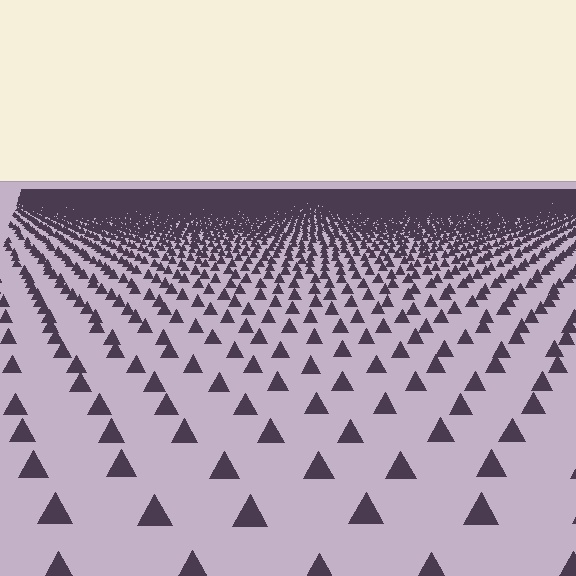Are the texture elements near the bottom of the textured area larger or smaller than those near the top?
Larger. Near the bottom, elements are closer to the viewer and appear at a bigger on-screen size.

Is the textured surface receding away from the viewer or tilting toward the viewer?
The surface is receding away from the viewer. Texture elements get smaller and denser toward the top.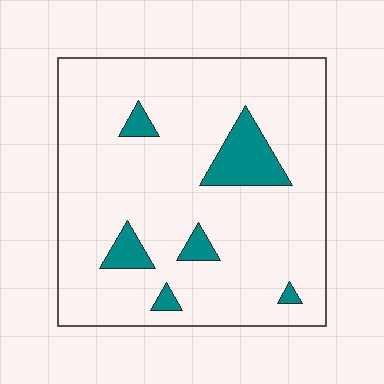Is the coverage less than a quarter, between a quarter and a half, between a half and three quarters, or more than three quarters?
Less than a quarter.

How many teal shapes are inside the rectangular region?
6.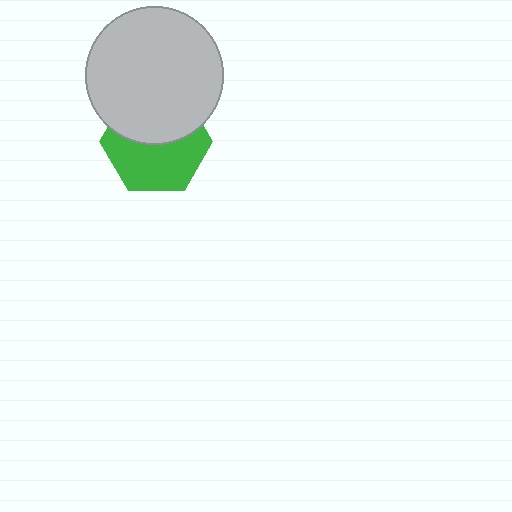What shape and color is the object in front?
The object in front is a light gray circle.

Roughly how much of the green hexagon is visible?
About half of it is visible (roughly 55%).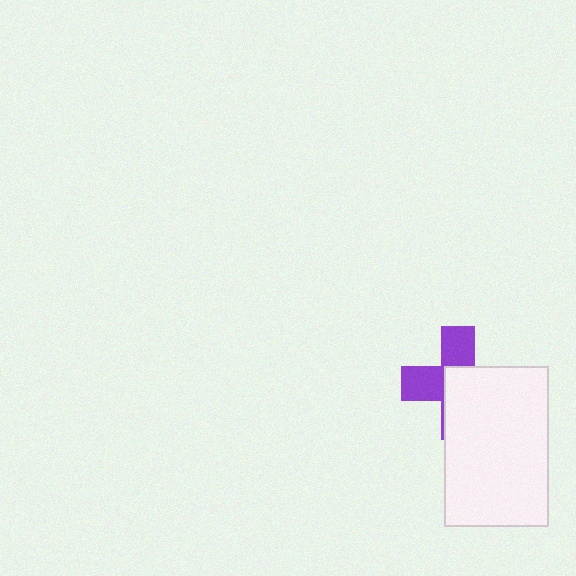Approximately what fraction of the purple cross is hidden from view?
Roughly 56% of the purple cross is hidden behind the white rectangle.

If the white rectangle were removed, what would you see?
You would see the complete purple cross.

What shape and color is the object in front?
The object in front is a white rectangle.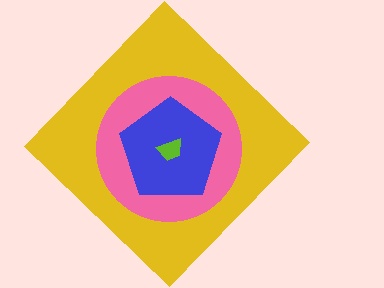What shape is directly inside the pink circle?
The blue pentagon.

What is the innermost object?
The lime trapezoid.